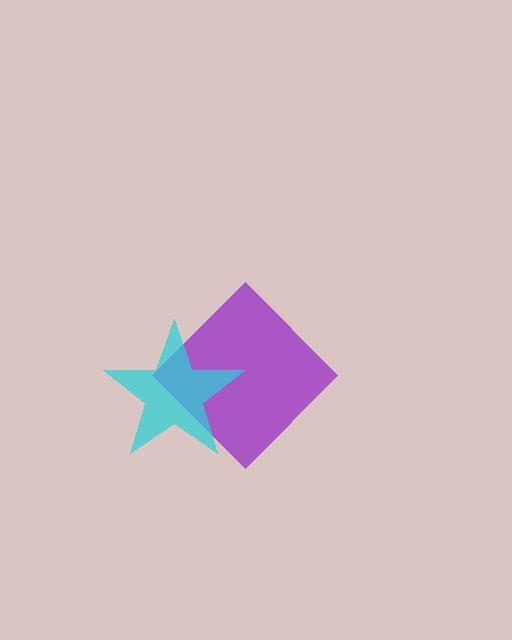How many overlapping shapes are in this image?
There are 2 overlapping shapes in the image.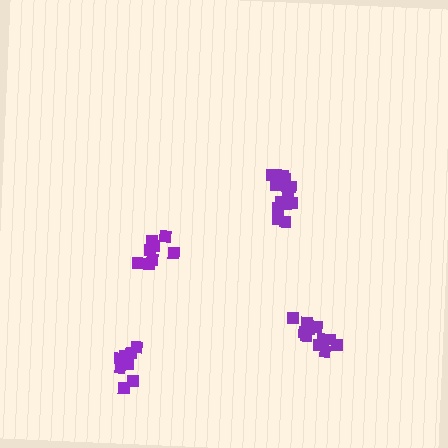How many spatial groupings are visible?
There are 4 spatial groupings.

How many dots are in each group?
Group 1: 9 dots, Group 2: 8 dots, Group 3: 13 dots, Group 4: 13 dots (43 total).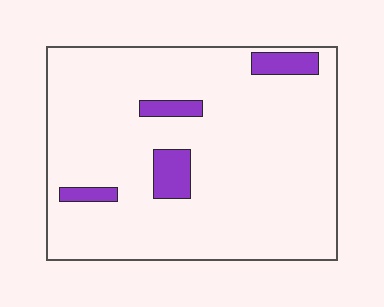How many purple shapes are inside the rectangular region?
4.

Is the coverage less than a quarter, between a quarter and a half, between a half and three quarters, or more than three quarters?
Less than a quarter.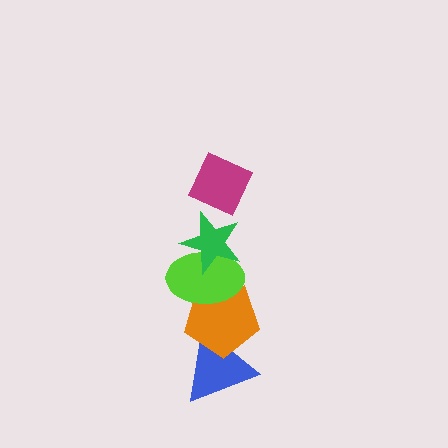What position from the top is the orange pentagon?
The orange pentagon is 4th from the top.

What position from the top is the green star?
The green star is 2nd from the top.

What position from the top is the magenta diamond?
The magenta diamond is 1st from the top.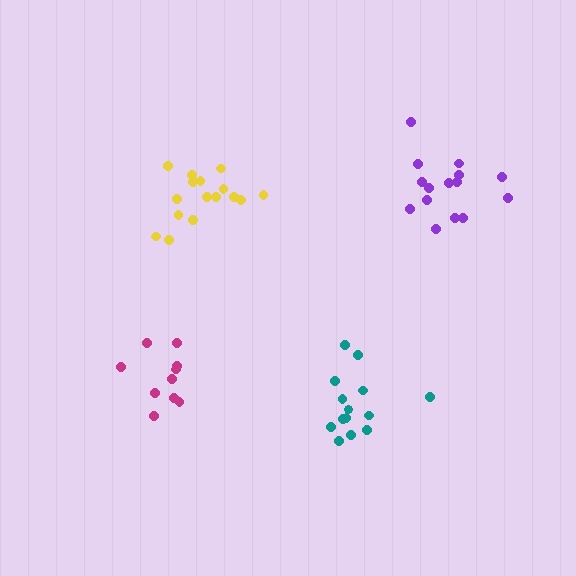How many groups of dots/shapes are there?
There are 4 groups.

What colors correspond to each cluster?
The clusters are colored: teal, yellow, purple, magenta.